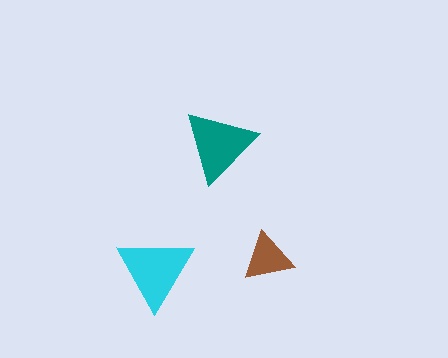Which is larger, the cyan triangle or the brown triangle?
The cyan one.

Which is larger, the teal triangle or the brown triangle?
The teal one.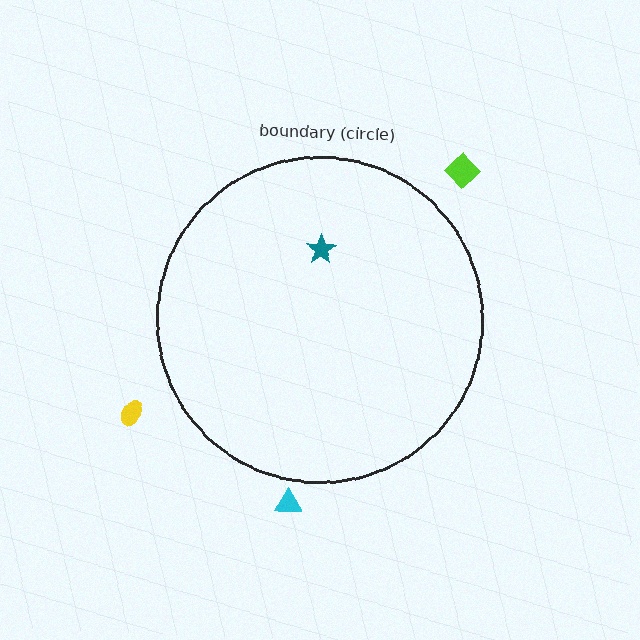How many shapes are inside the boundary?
1 inside, 3 outside.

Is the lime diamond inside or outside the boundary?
Outside.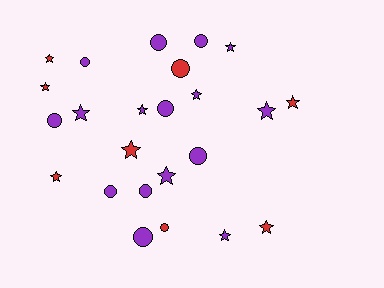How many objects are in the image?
There are 24 objects.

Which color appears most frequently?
Purple, with 16 objects.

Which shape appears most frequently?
Star, with 13 objects.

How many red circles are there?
There are 2 red circles.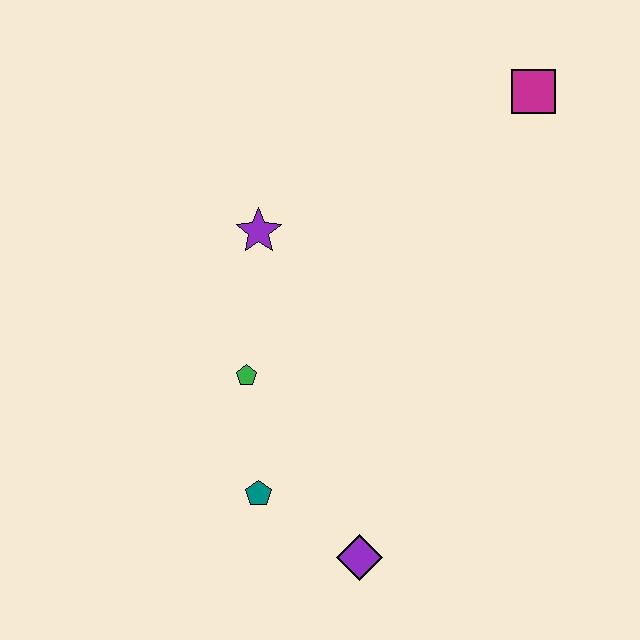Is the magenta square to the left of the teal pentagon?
No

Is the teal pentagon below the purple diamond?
No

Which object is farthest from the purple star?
The purple diamond is farthest from the purple star.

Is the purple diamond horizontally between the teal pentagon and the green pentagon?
No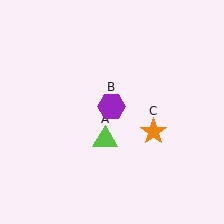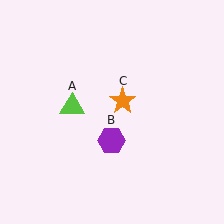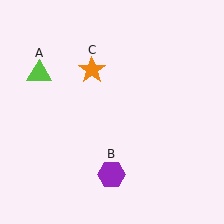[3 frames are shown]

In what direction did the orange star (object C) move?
The orange star (object C) moved up and to the left.